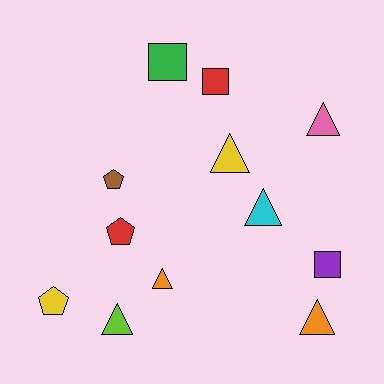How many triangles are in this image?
There are 6 triangles.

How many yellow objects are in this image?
There are 2 yellow objects.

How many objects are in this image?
There are 12 objects.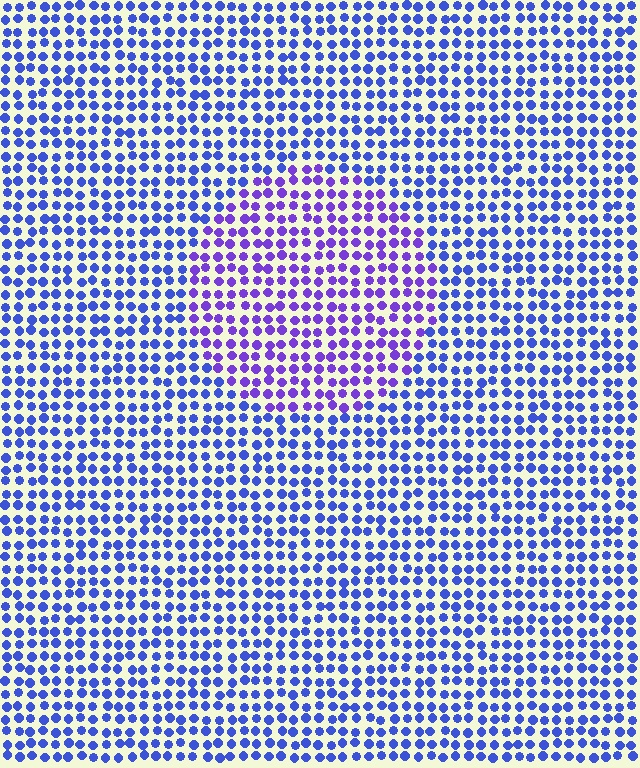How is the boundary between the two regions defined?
The boundary is defined purely by a slight shift in hue (about 33 degrees). Spacing, size, and orientation are identical on both sides.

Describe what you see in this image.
The image is filled with small blue elements in a uniform arrangement. A circle-shaped region is visible where the elements are tinted to a slightly different hue, forming a subtle color boundary.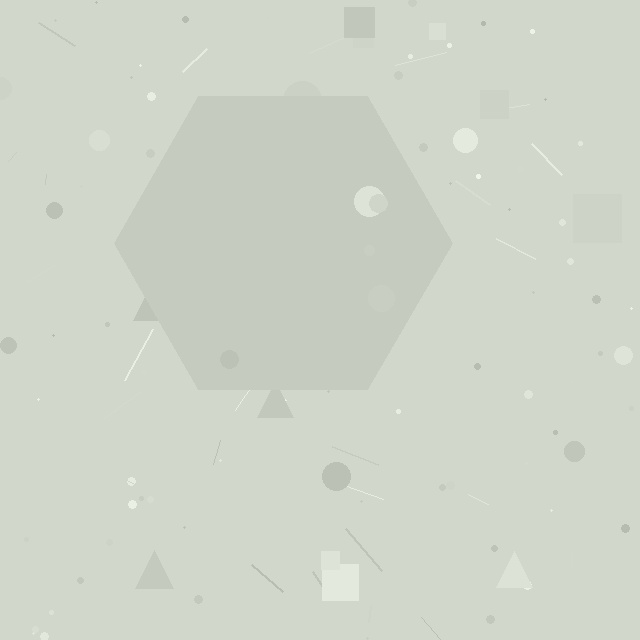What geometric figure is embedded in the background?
A hexagon is embedded in the background.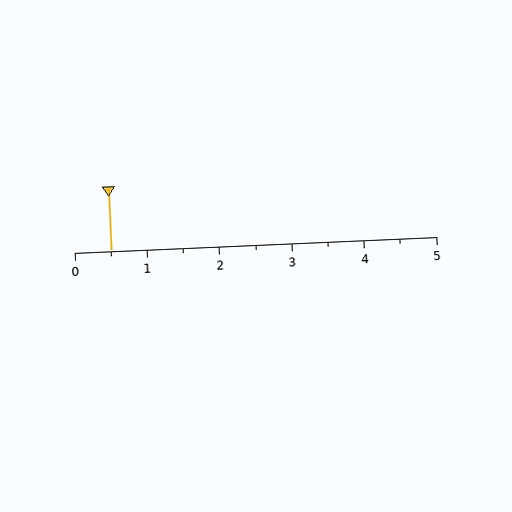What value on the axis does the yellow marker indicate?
The marker indicates approximately 0.5.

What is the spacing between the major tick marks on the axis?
The major ticks are spaced 1 apart.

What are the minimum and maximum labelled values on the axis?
The axis runs from 0 to 5.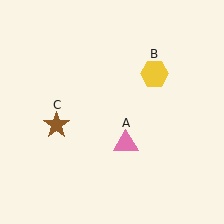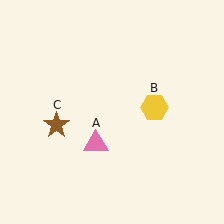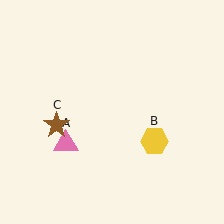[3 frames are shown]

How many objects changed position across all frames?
2 objects changed position: pink triangle (object A), yellow hexagon (object B).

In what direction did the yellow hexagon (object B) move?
The yellow hexagon (object B) moved down.